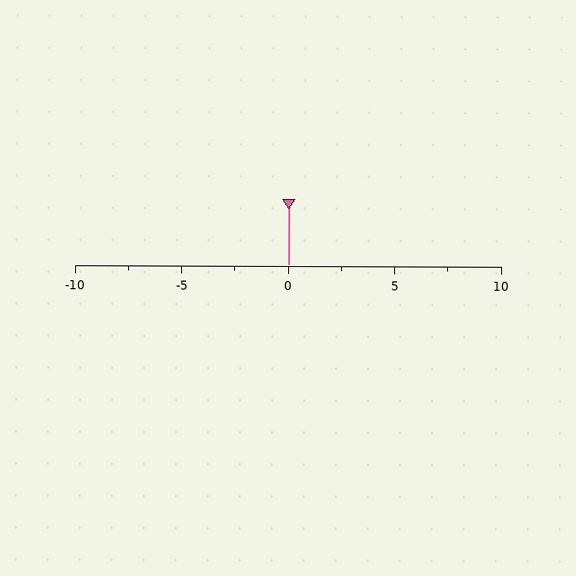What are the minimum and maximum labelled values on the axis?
The axis runs from -10 to 10.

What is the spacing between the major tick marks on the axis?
The major ticks are spaced 5 apart.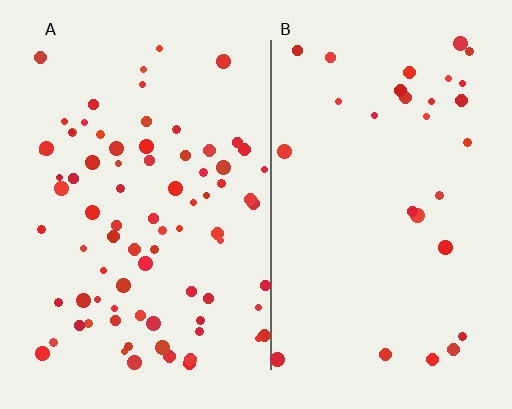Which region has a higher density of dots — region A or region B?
A (the left).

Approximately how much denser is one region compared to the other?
Approximately 2.9× — region A over region B.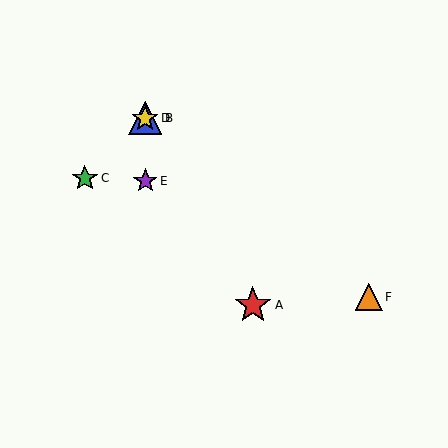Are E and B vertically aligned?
Yes, both are at x≈145.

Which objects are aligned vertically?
Objects B, D, E are aligned vertically.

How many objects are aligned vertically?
3 objects (B, D, E) are aligned vertically.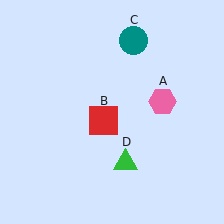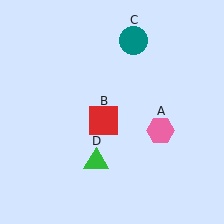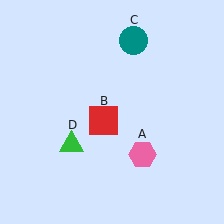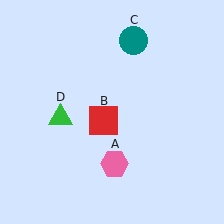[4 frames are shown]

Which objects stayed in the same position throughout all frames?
Red square (object B) and teal circle (object C) remained stationary.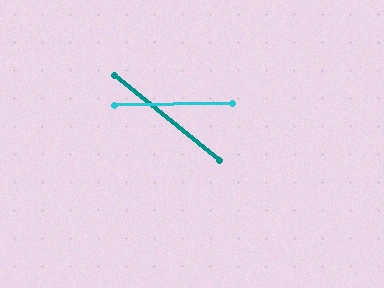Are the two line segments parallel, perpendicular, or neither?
Neither parallel nor perpendicular — they differ by about 40°.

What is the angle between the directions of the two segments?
Approximately 40 degrees.